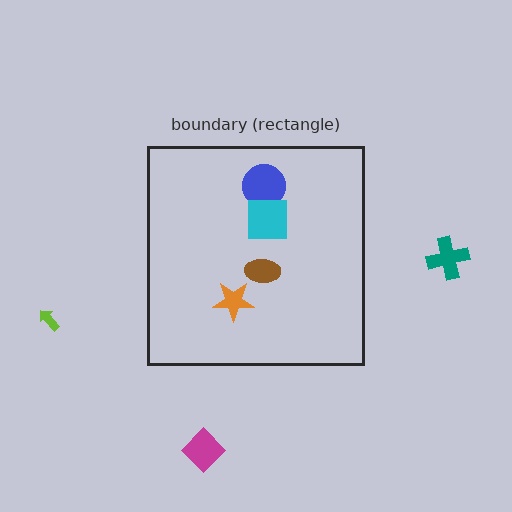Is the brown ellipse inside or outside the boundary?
Inside.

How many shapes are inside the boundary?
4 inside, 3 outside.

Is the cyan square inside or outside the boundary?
Inside.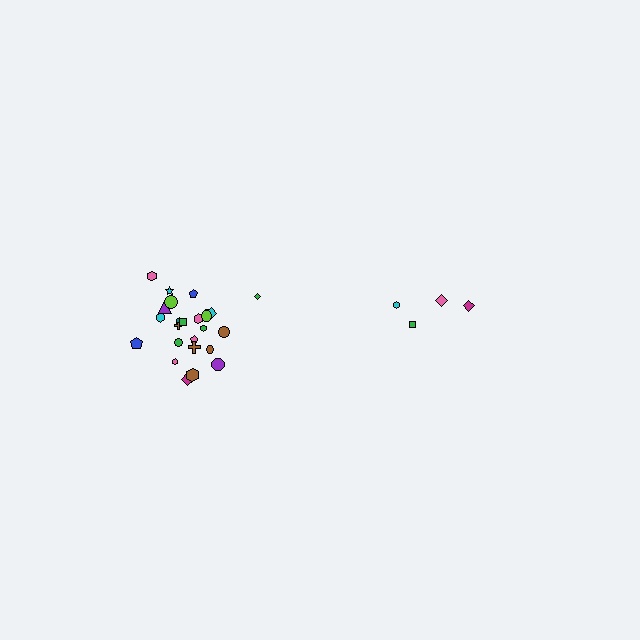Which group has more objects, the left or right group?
The left group.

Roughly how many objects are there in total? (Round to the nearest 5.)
Roughly 30 objects in total.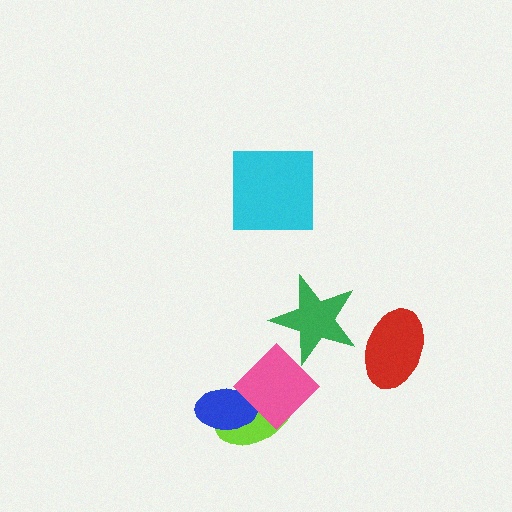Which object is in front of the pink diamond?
The green star is in front of the pink diamond.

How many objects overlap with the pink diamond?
3 objects overlap with the pink diamond.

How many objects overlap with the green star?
1 object overlaps with the green star.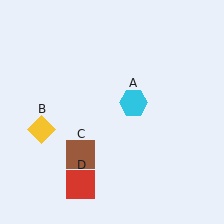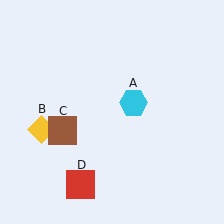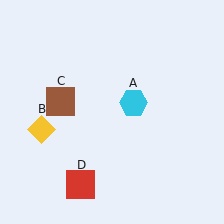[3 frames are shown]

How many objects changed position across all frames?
1 object changed position: brown square (object C).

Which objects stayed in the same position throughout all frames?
Cyan hexagon (object A) and yellow diamond (object B) and red square (object D) remained stationary.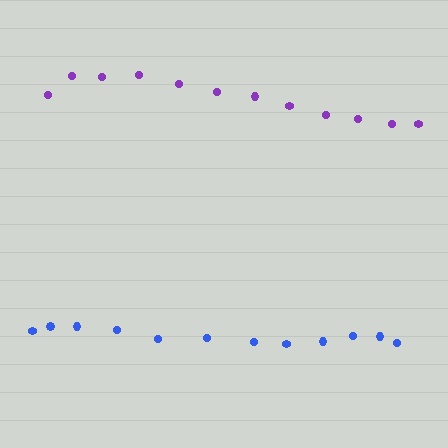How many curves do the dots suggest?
There are 2 distinct paths.